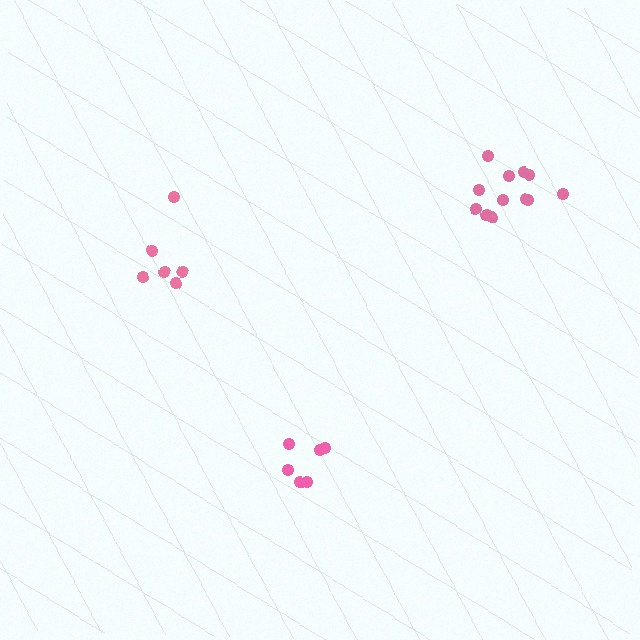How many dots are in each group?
Group 1: 12 dots, Group 2: 6 dots, Group 3: 6 dots (24 total).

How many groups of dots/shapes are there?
There are 3 groups.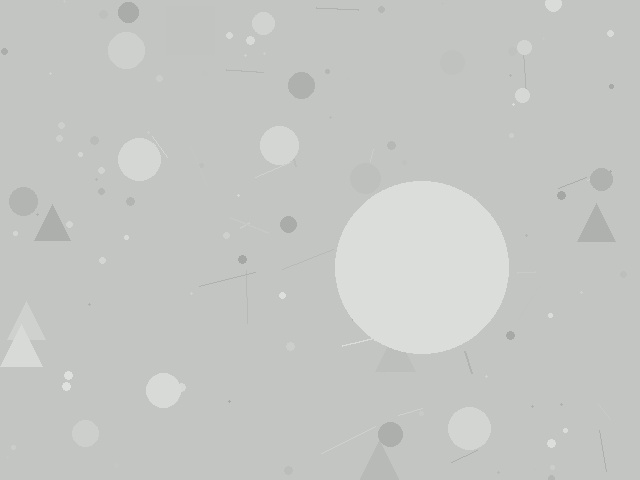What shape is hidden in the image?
A circle is hidden in the image.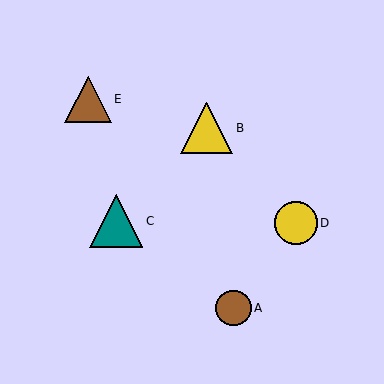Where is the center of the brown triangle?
The center of the brown triangle is at (88, 99).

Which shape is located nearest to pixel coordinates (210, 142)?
The yellow triangle (labeled B) at (207, 128) is nearest to that location.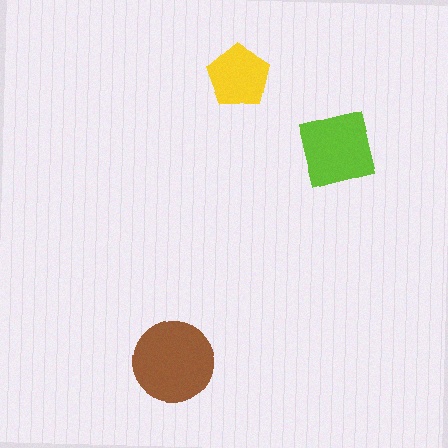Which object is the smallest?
The yellow pentagon.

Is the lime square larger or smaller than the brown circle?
Smaller.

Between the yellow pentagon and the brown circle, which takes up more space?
The brown circle.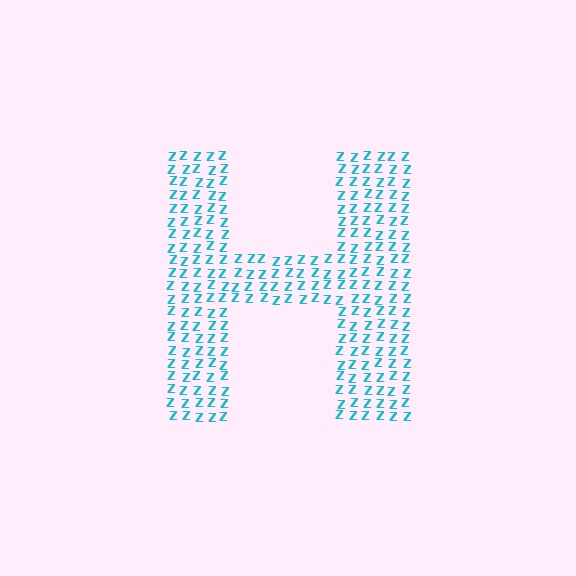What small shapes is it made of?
It is made of small letter Z's.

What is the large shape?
The large shape is the letter H.